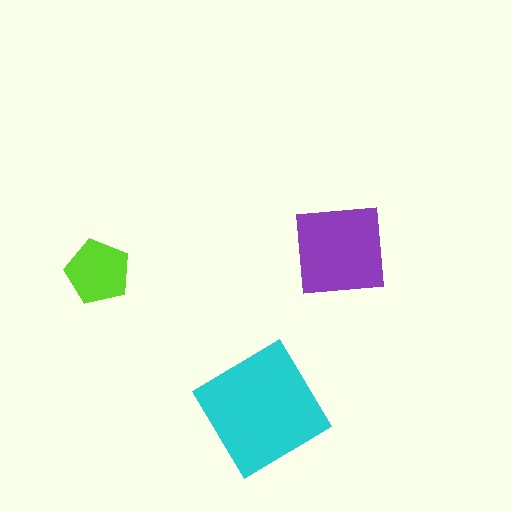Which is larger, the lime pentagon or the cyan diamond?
The cyan diamond.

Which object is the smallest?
The lime pentagon.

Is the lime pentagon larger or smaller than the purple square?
Smaller.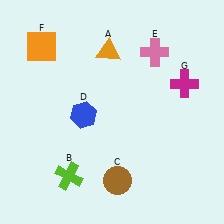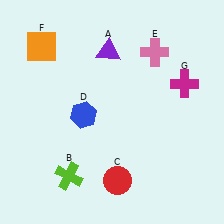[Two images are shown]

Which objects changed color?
A changed from orange to purple. C changed from brown to red.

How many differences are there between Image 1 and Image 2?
There are 2 differences between the two images.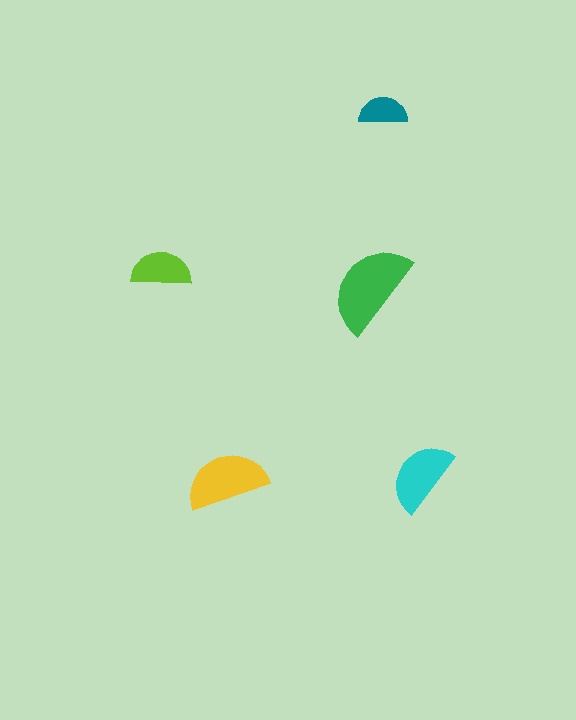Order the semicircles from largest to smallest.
the green one, the yellow one, the cyan one, the lime one, the teal one.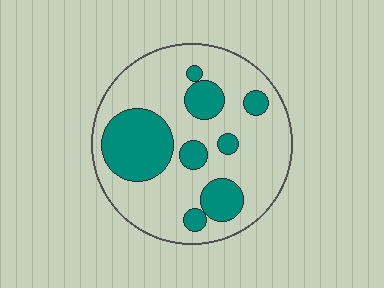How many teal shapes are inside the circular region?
8.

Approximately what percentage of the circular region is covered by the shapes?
Approximately 30%.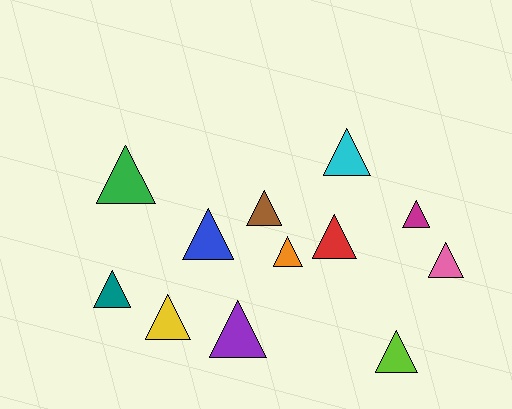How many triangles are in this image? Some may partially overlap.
There are 12 triangles.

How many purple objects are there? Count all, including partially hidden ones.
There is 1 purple object.